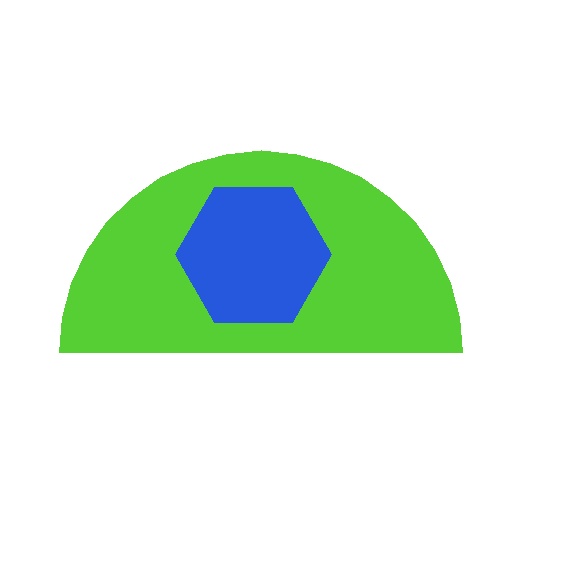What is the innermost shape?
The blue hexagon.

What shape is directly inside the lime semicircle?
The blue hexagon.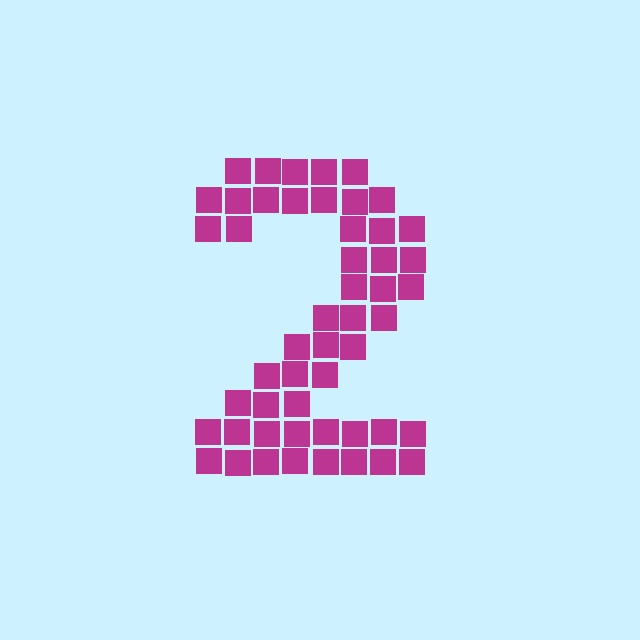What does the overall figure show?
The overall figure shows the digit 2.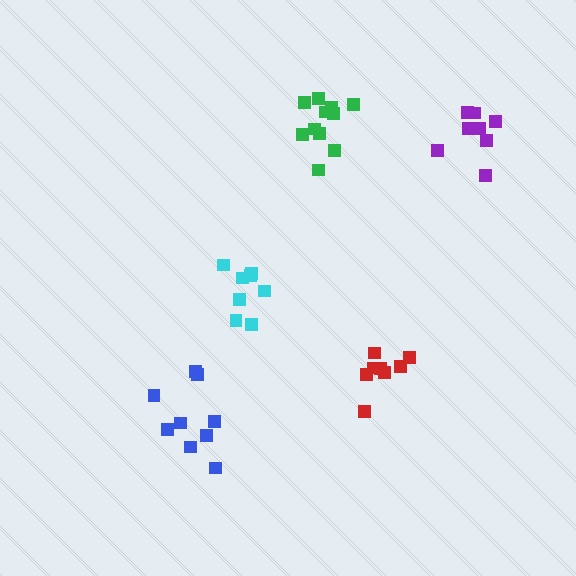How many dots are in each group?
Group 1: 8 dots, Group 2: 11 dots, Group 3: 8 dots, Group 4: 9 dots, Group 5: 9 dots (45 total).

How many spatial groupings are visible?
There are 5 spatial groupings.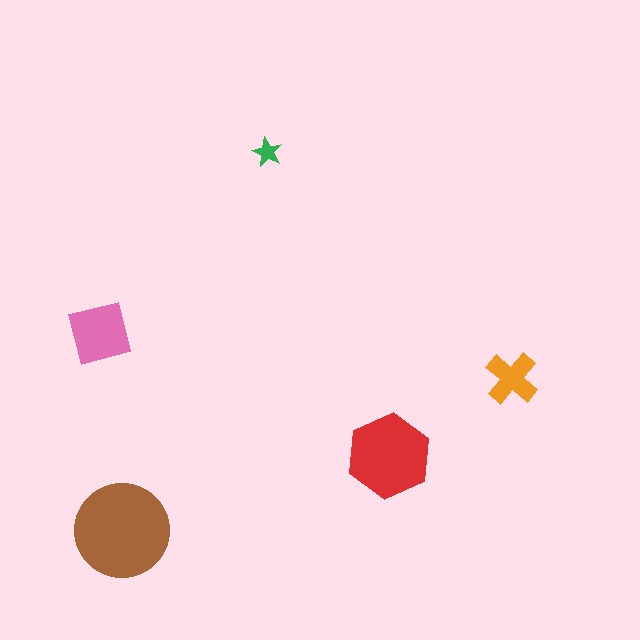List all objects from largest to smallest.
The brown circle, the red hexagon, the pink square, the orange cross, the green star.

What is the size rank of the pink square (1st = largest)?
3rd.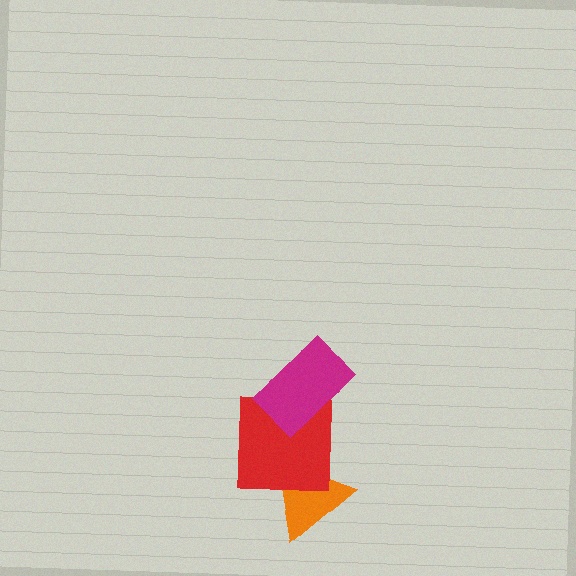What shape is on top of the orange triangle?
The red square is on top of the orange triangle.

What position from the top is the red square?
The red square is 2nd from the top.